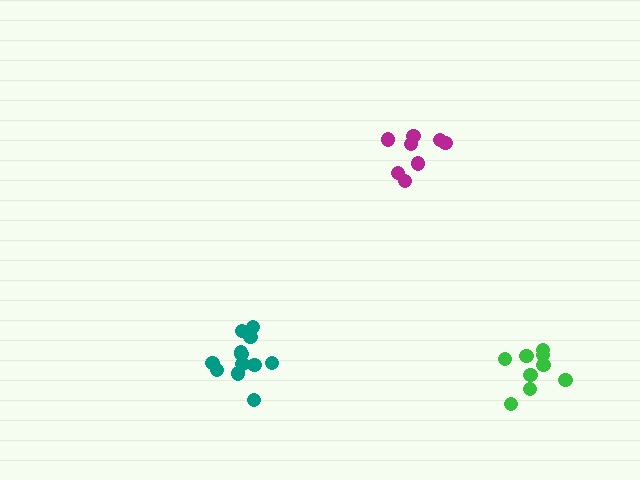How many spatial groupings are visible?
There are 3 spatial groupings.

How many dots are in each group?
Group 1: 12 dots, Group 2: 9 dots, Group 3: 8 dots (29 total).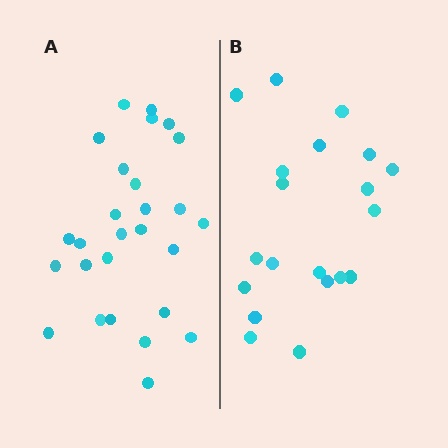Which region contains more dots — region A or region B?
Region A (the left region) has more dots.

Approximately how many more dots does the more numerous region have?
Region A has roughly 8 or so more dots than region B.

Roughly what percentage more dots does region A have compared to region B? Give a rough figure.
About 35% more.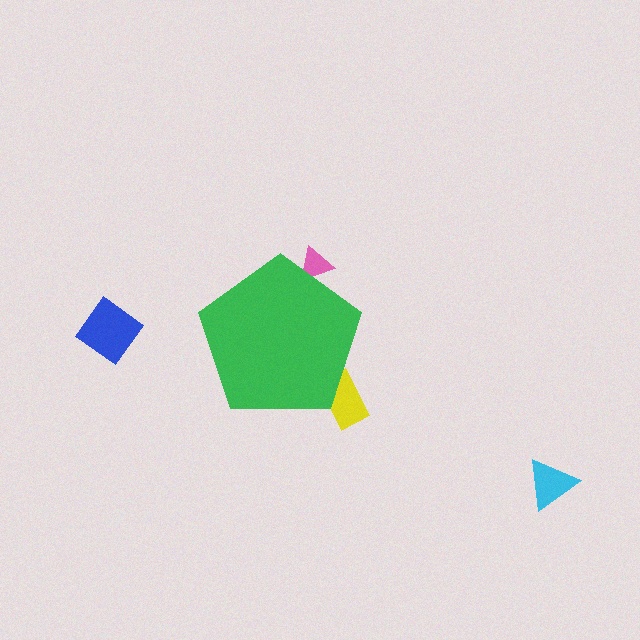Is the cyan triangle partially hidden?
No, the cyan triangle is fully visible.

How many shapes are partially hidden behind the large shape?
2 shapes are partially hidden.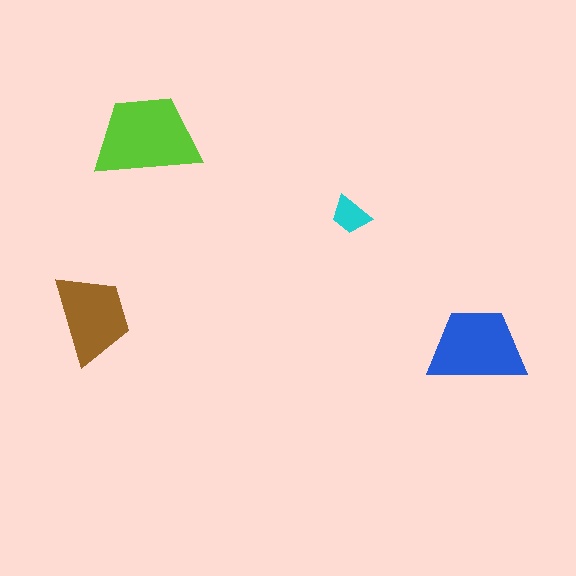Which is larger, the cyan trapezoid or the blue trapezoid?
The blue one.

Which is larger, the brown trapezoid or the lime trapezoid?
The lime one.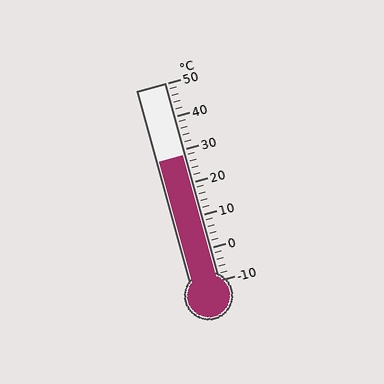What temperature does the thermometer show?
The thermometer shows approximately 28°C.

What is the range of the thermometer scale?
The thermometer scale ranges from -10°C to 50°C.